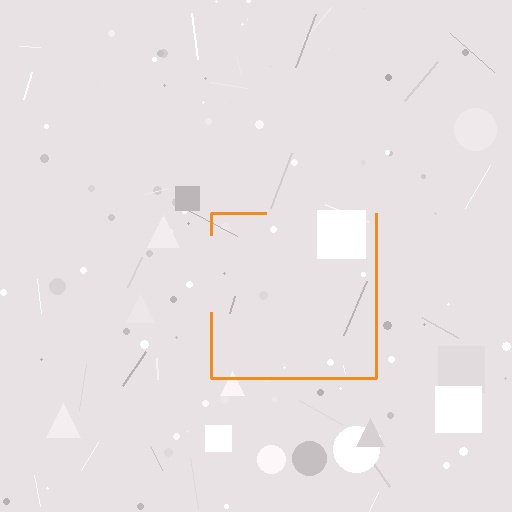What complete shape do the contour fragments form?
The contour fragments form a square.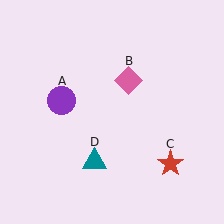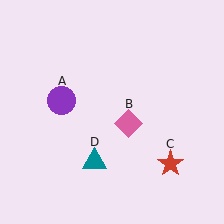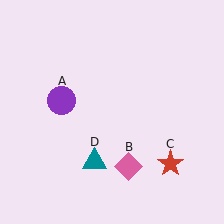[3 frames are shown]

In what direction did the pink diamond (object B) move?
The pink diamond (object B) moved down.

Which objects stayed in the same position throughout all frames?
Purple circle (object A) and red star (object C) and teal triangle (object D) remained stationary.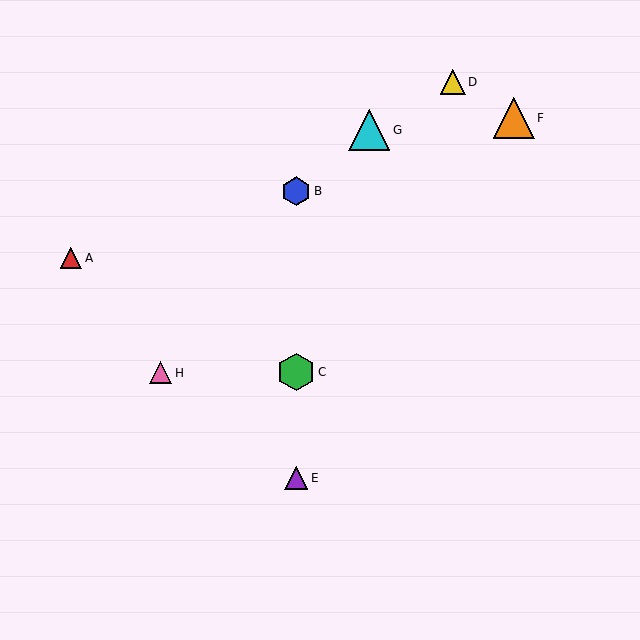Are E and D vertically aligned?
No, E is at x≈296 and D is at x≈453.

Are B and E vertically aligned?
Yes, both are at x≈296.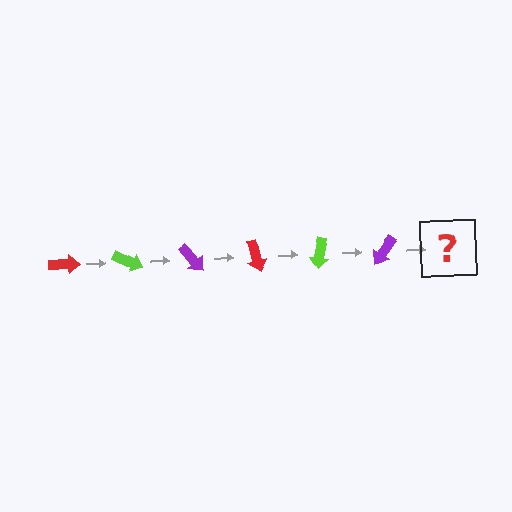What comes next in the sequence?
The next element should be a red arrow, rotated 150 degrees from the start.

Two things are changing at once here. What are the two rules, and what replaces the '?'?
The two rules are that it rotates 25 degrees each step and the color cycles through red, lime, and purple. The '?' should be a red arrow, rotated 150 degrees from the start.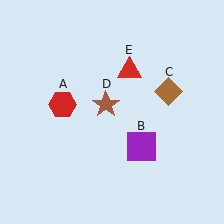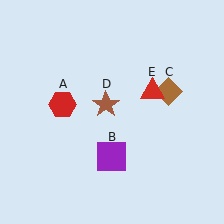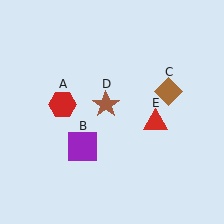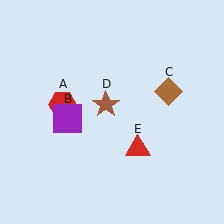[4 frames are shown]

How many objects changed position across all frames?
2 objects changed position: purple square (object B), red triangle (object E).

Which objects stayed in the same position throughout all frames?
Red hexagon (object A) and brown diamond (object C) and brown star (object D) remained stationary.